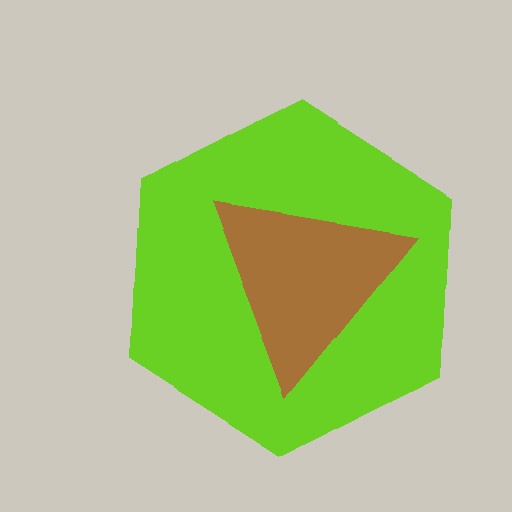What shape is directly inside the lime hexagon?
The brown triangle.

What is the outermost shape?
The lime hexagon.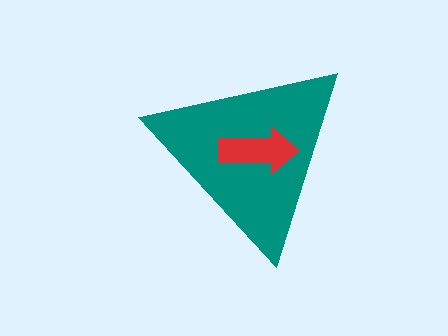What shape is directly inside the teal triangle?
The red arrow.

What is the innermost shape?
The red arrow.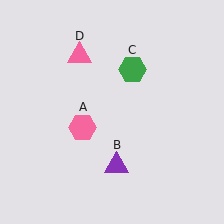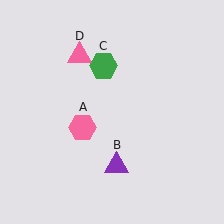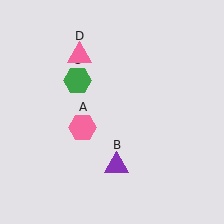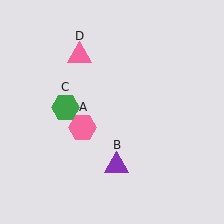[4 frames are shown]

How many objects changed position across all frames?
1 object changed position: green hexagon (object C).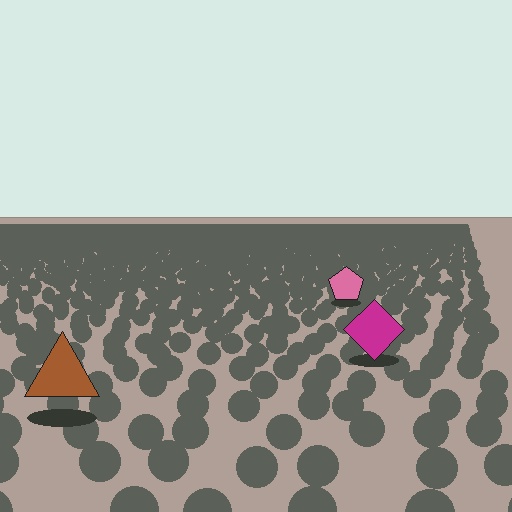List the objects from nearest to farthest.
From nearest to farthest: the brown triangle, the magenta diamond, the pink pentagon.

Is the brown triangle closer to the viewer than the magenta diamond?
Yes. The brown triangle is closer — you can tell from the texture gradient: the ground texture is coarser near it.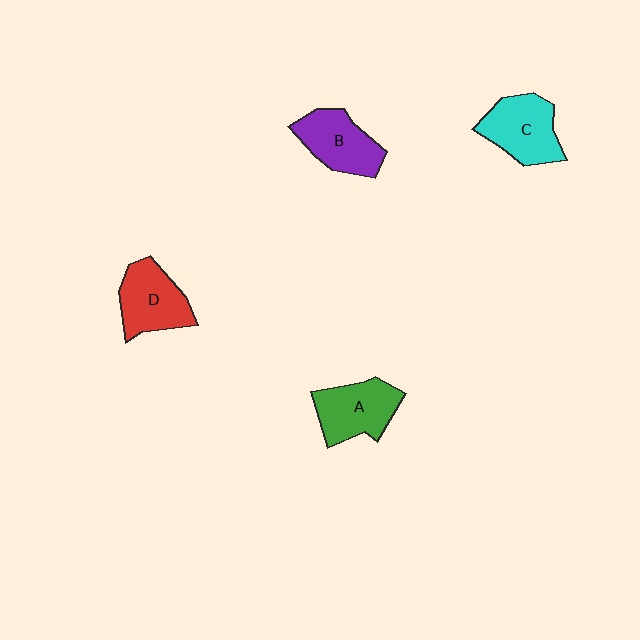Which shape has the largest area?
Shape C (cyan).